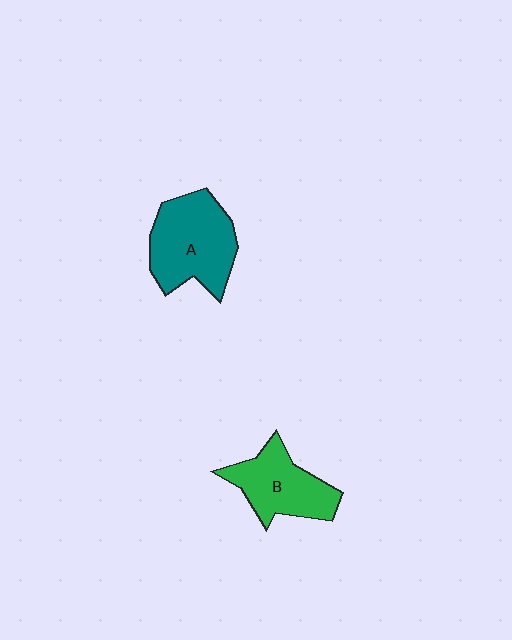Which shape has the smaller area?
Shape B (green).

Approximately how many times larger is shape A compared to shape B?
Approximately 1.3 times.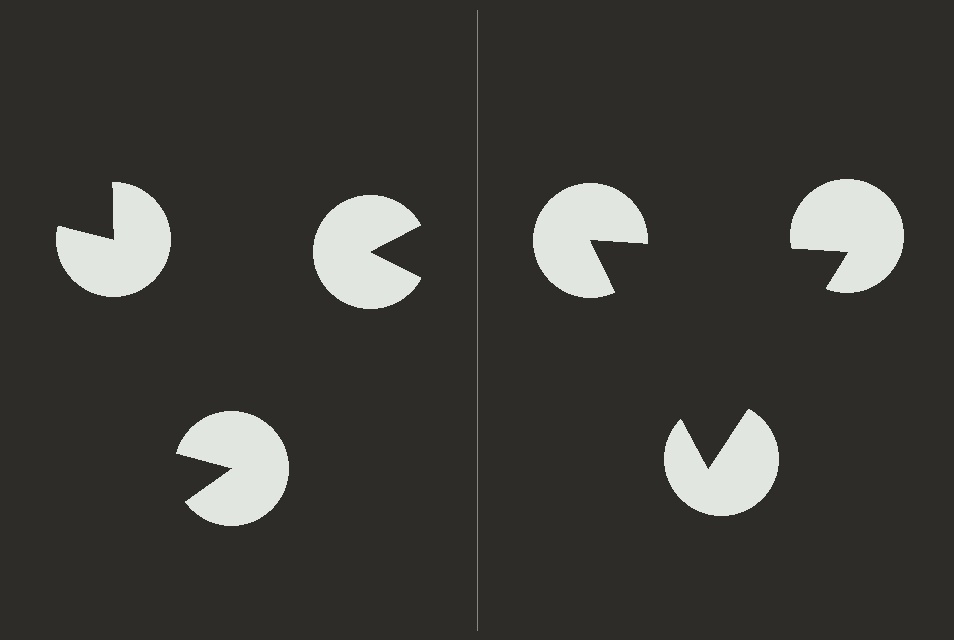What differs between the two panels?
The pac-man discs are positioned identically on both sides; only the wedge orientations differ. On the right they align to a triangle; on the left they are misaligned.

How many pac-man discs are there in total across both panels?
6 — 3 on each side.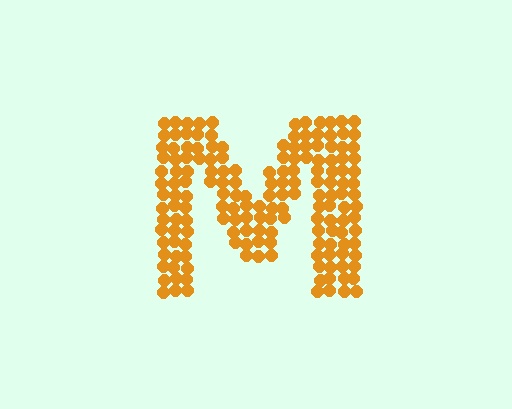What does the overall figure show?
The overall figure shows the letter M.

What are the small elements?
The small elements are circles.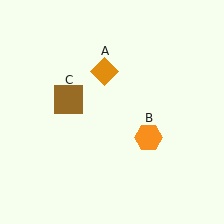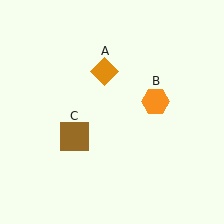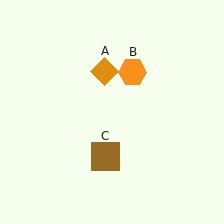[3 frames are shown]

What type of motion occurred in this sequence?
The orange hexagon (object B), brown square (object C) rotated counterclockwise around the center of the scene.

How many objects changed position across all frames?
2 objects changed position: orange hexagon (object B), brown square (object C).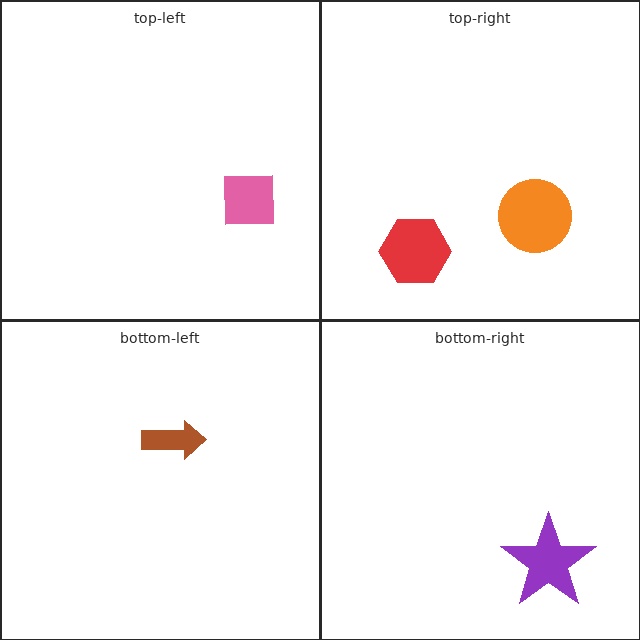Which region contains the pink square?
The top-left region.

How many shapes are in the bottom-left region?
1.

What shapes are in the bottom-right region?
The purple star.